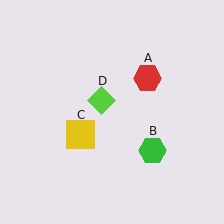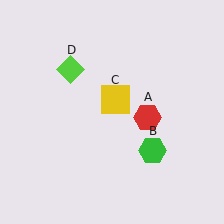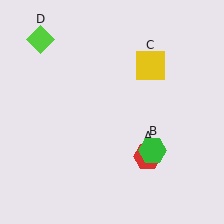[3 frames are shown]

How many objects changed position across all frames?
3 objects changed position: red hexagon (object A), yellow square (object C), lime diamond (object D).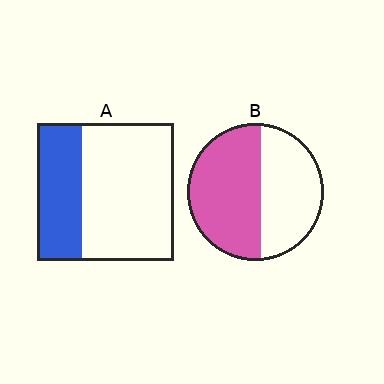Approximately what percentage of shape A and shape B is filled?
A is approximately 35% and B is approximately 55%.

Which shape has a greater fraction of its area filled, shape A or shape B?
Shape B.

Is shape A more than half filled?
No.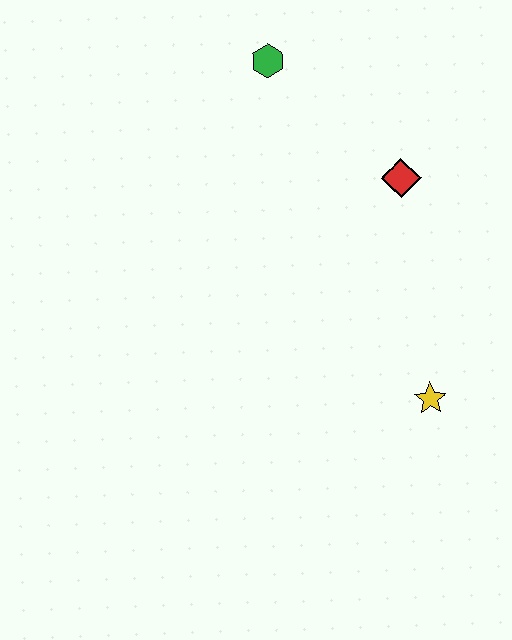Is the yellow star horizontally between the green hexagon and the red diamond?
No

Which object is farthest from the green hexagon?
The yellow star is farthest from the green hexagon.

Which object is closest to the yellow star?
The red diamond is closest to the yellow star.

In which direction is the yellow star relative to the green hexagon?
The yellow star is below the green hexagon.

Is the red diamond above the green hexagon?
No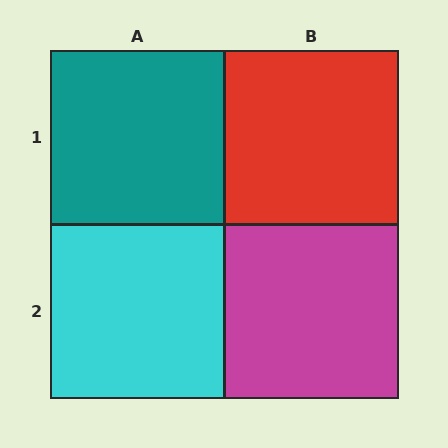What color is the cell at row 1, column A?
Teal.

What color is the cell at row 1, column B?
Red.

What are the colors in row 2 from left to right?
Cyan, magenta.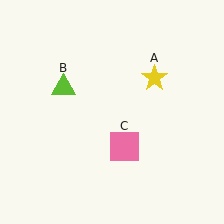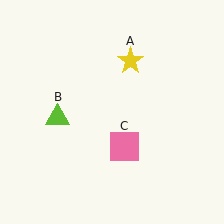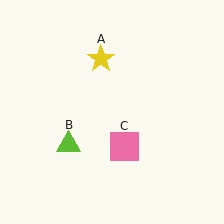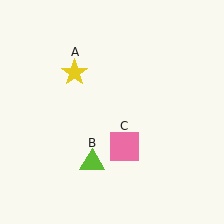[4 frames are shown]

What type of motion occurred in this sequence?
The yellow star (object A), lime triangle (object B) rotated counterclockwise around the center of the scene.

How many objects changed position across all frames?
2 objects changed position: yellow star (object A), lime triangle (object B).